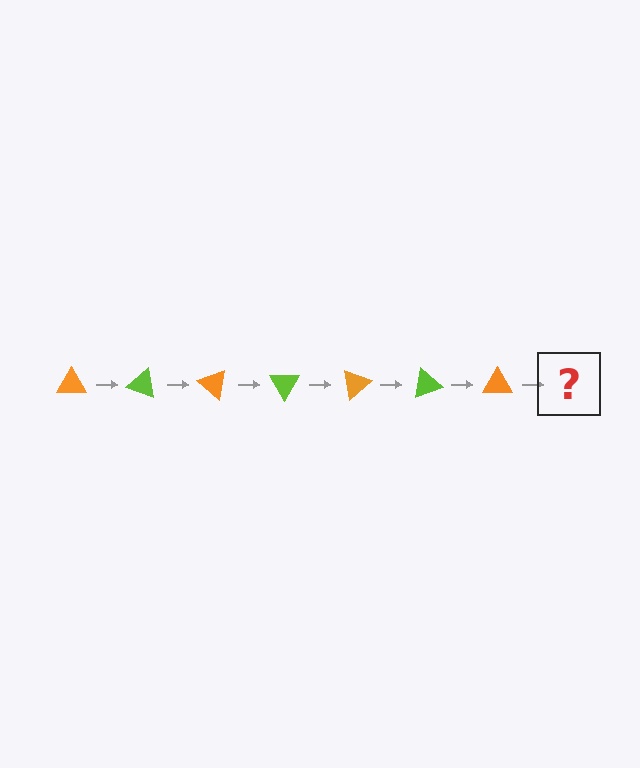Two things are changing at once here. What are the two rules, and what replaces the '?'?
The two rules are that it rotates 20 degrees each step and the color cycles through orange and lime. The '?' should be a lime triangle, rotated 140 degrees from the start.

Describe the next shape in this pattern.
It should be a lime triangle, rotated 140 degrees from the start.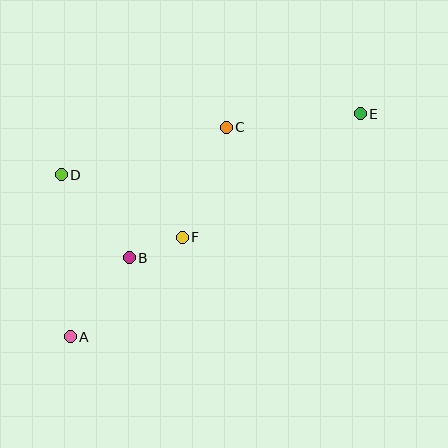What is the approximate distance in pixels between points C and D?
The distance between C and D is approximately 171 pixels.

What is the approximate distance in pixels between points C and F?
The distance between C and F is approximately 118 pixels.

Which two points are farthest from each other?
Points A and E are farthest from each other.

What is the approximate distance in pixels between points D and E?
The distance between D and E is approximately 305 pixels.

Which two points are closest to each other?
Points B and F are closest to each other.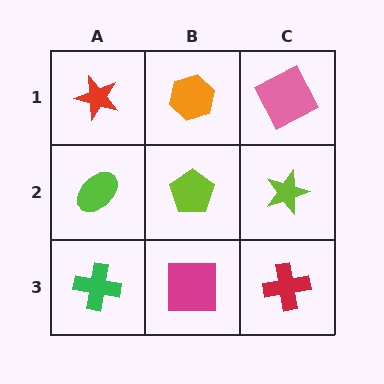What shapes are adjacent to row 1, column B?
A lime pentagon (row 2, column B), a red star (row 1, column A), a pink square (row 1, column C).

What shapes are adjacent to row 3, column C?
A lime star (row 2, column C), a magenta square (row 3, column B).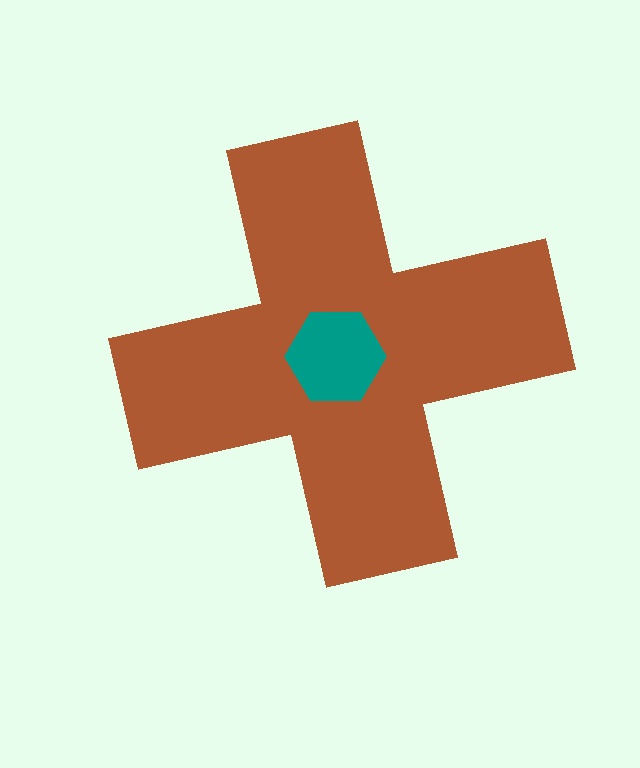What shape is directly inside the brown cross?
The teal hexagon.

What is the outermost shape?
The brown cross.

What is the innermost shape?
The teal hexagon.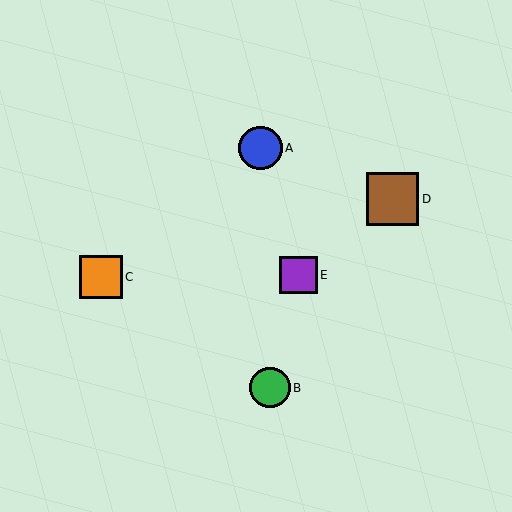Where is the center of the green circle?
The center of the green circle is at (270, 388).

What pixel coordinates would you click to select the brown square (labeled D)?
Click at (392, 199) to select the brown square D.